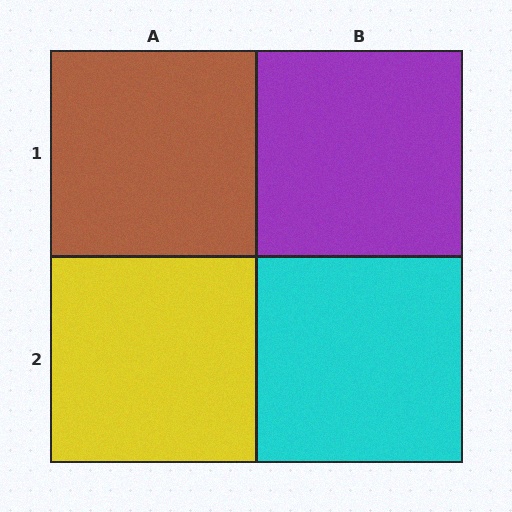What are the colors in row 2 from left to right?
Yellow, cyan.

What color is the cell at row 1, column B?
Purple.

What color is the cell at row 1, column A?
Brown.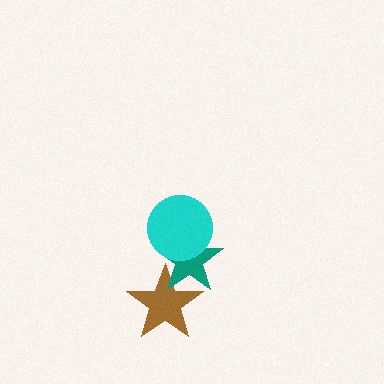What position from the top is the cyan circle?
The cyan circle is 1st from the top.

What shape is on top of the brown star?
The teal star is on top of the brown star.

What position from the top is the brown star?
The brown star is 3rd from the top.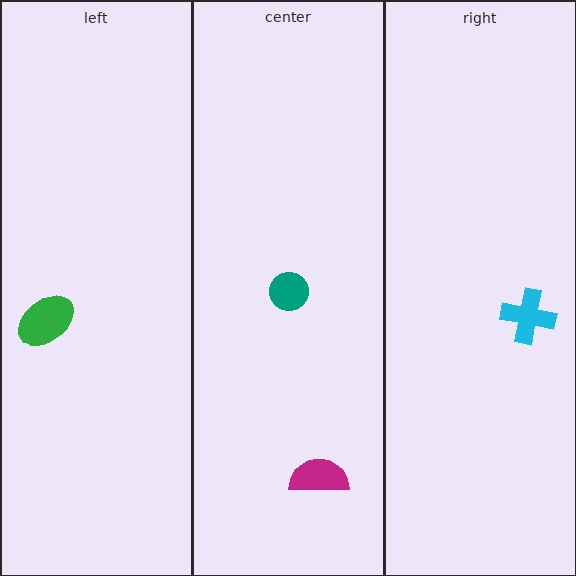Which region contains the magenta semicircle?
The center region.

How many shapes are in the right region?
1.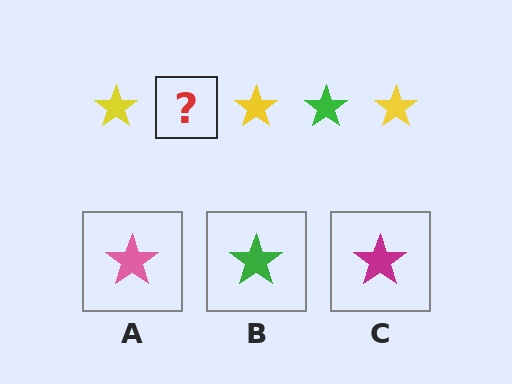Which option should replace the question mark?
Option B.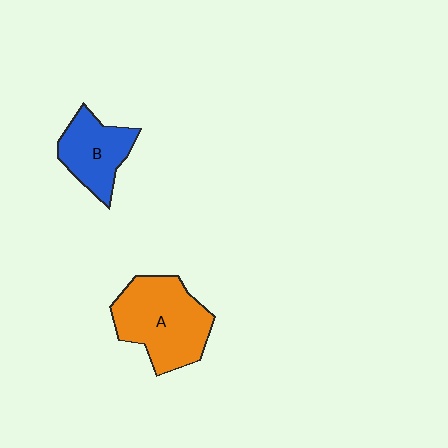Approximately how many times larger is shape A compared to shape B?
Approximately 1.6 times.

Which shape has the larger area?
Shape A (orange).